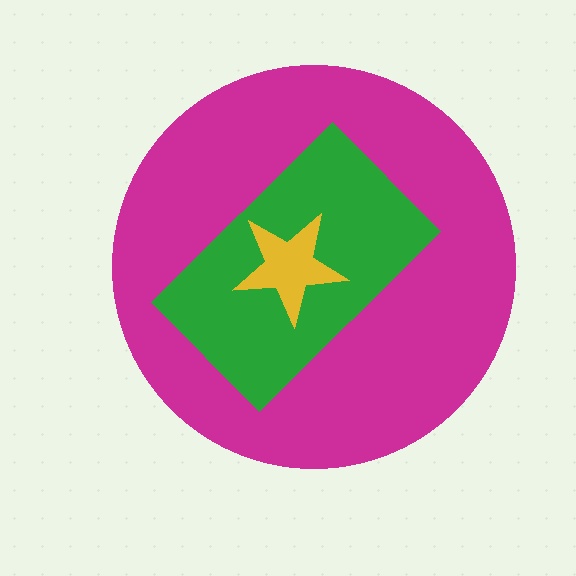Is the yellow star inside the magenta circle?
Yes.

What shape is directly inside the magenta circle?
The green rectangle.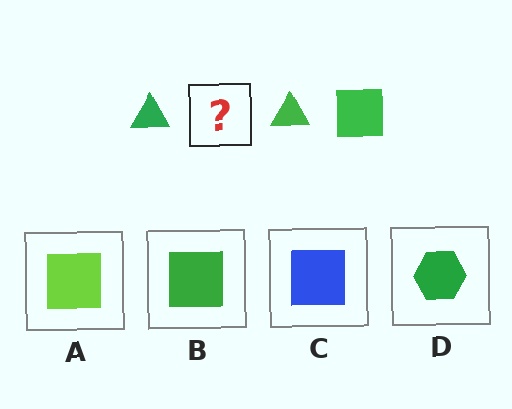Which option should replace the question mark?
Option B.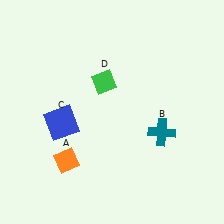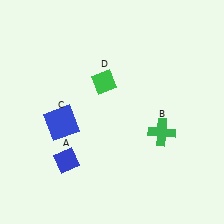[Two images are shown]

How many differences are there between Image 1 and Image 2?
There are 2 differences between the two images.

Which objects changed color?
A changed from orange to blue. B changed from teal to green.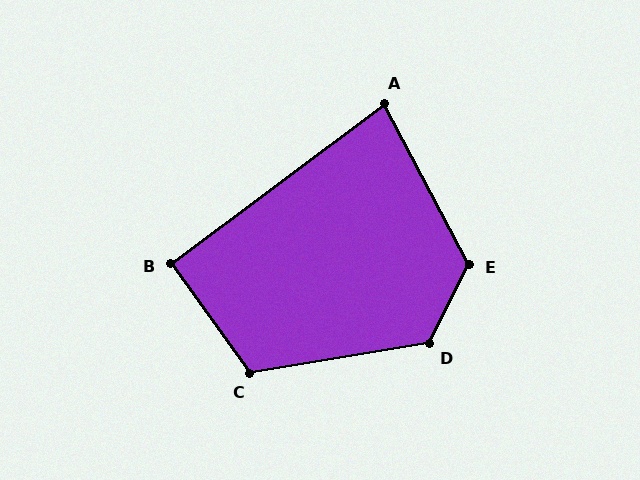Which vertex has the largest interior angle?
E, at approximately 126 degrees.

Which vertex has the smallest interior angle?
A, at approximately 81 degrees.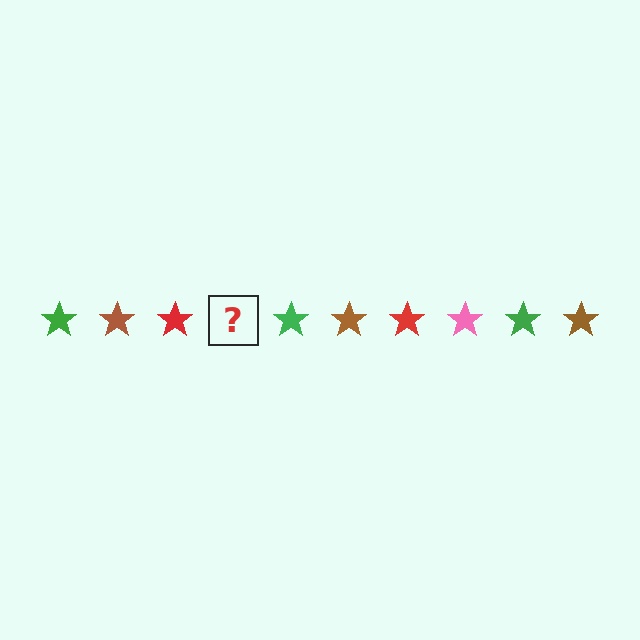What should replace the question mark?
The question mark should be replaced with a pink star.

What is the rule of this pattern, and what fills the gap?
The rule is that the pattern cycles through green, brown, red, pink stars. The gap should be filled with a pink star.